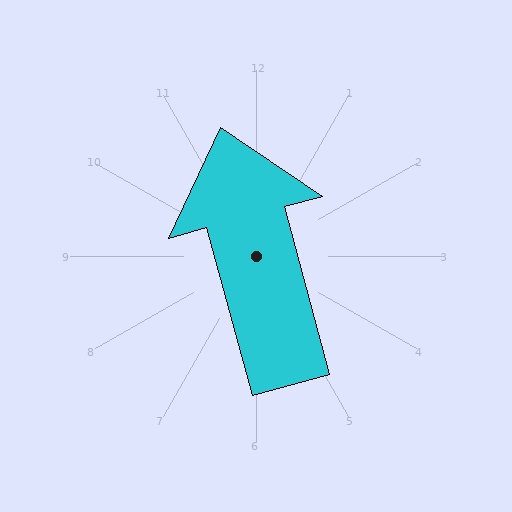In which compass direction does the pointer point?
North.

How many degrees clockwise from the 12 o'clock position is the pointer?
Approximately 345 degrees.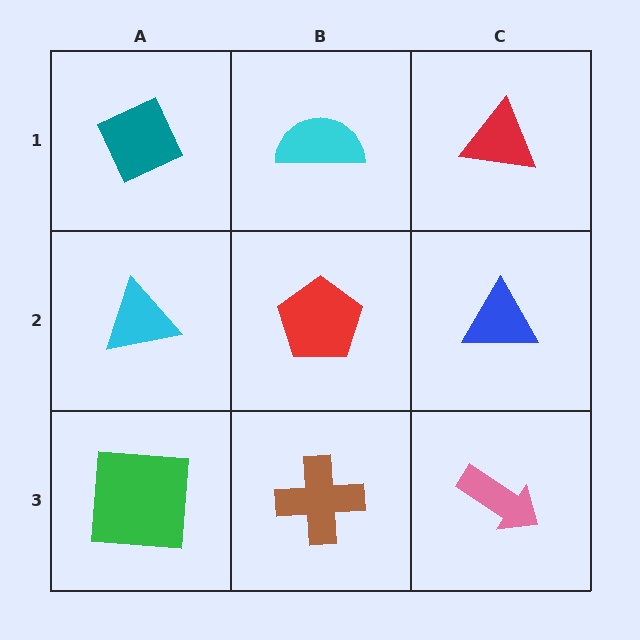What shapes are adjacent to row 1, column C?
A blue triangle (row 2, column C), a cyan semicircle (row 1, column B).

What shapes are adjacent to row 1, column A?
A cyan triangle (row 2, column A), a cyan semicircle (row 1, column B).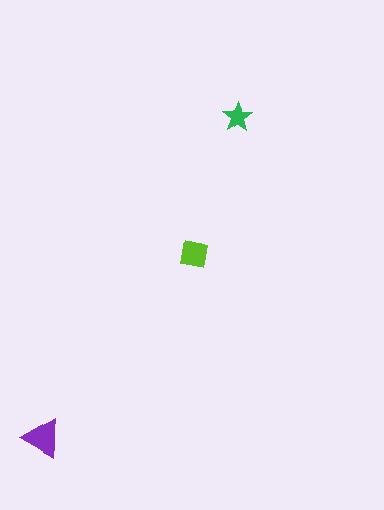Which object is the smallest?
The green star.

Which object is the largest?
The purple triangle.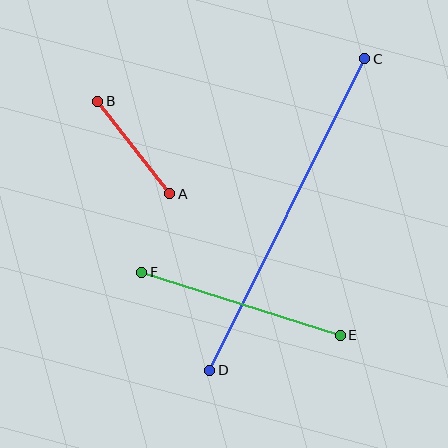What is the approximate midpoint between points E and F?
The midpoint is at approximately (241, 304) pixels.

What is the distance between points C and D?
The distance is approximately 348 pixels.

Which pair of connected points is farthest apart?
Points C and D are farthest apart.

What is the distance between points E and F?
The distance is approximately 208 pixels.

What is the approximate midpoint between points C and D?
The midpoint is at approximately (287, 215) pixels.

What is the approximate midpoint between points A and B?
The midpoint is at approximately (134, 148) pixels.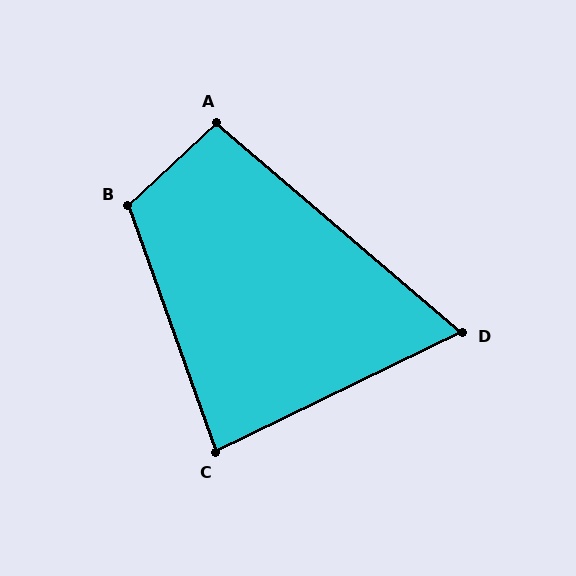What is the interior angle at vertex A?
Approximately 97 degrees (obtuse).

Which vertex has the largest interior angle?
B, at approximately 114 degrees.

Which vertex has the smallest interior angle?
D, at approximately 66 degrees.